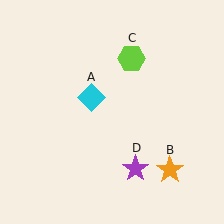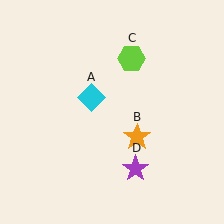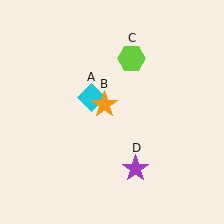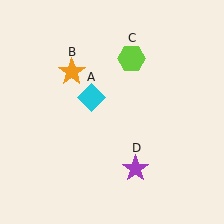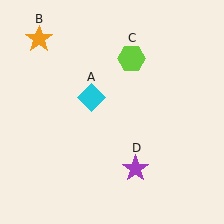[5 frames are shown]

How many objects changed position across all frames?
1 object changed position: orange star (object B).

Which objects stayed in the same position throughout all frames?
Cyan diamond (object A) and lime hexagon (object C) and purple star (object D) remained stationary.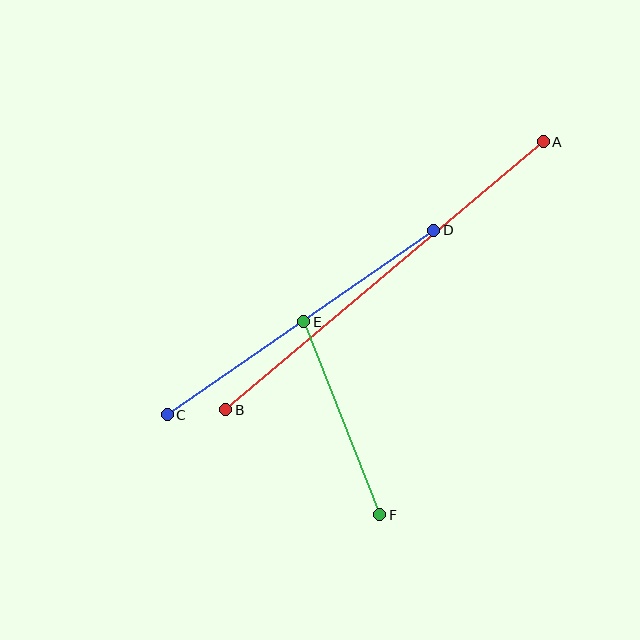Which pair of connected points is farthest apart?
Points A and B are farthest apart.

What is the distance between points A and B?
The distance is approximately 416 pixels.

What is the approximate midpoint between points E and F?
The midpoint is at approximately (342, 418) pixels.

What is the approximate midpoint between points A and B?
The midpoint is at approximately (385, 276) pixels.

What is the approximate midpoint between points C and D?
The midpoint is at approximately (301, 323) pixels.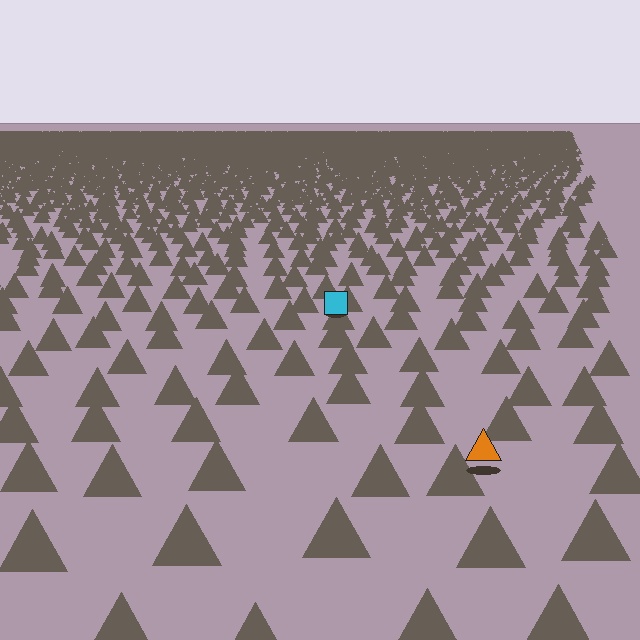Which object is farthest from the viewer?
The cyan square is farthest from the viewer. It appears smaller and the ground texture around it is denser.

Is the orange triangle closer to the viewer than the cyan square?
Yes. The orange triangle is closer — you can tell from the texture gradient: the ground texture is coarser near it.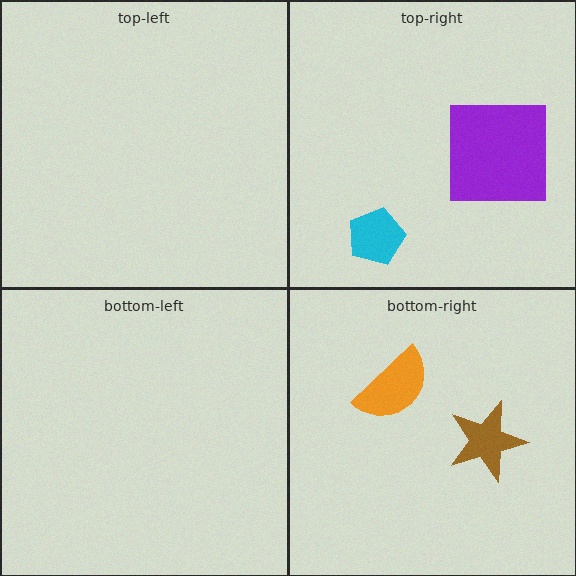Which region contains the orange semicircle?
The bottom-right region.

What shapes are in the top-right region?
The purple square, the cyan pentagon.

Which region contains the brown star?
The bottom-right region.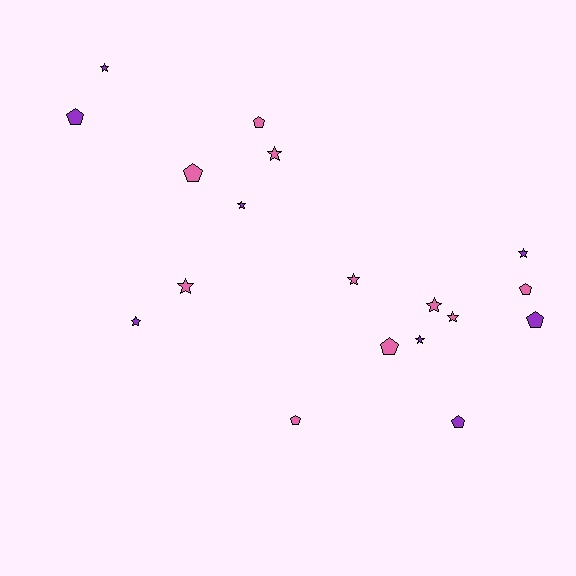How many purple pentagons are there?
There are 3 purple pentagons.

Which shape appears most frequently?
Star, with 10 objects.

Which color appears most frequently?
Pink, with 10 objects.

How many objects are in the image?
There are 18 objects.